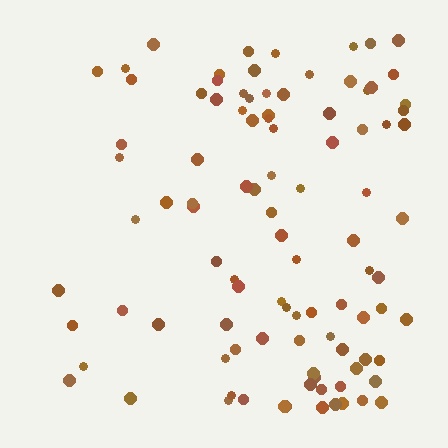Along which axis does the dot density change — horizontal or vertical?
Horizontal.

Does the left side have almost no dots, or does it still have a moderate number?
Still a moderate number, just noticeably fewer than the right.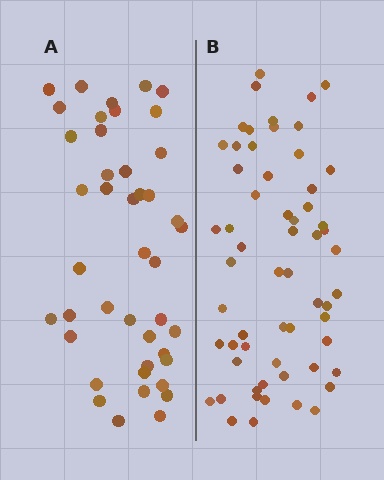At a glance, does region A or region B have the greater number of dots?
Region B (the right region) has more dots.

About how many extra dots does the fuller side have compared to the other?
Region B has approximately 15 more dots than region A.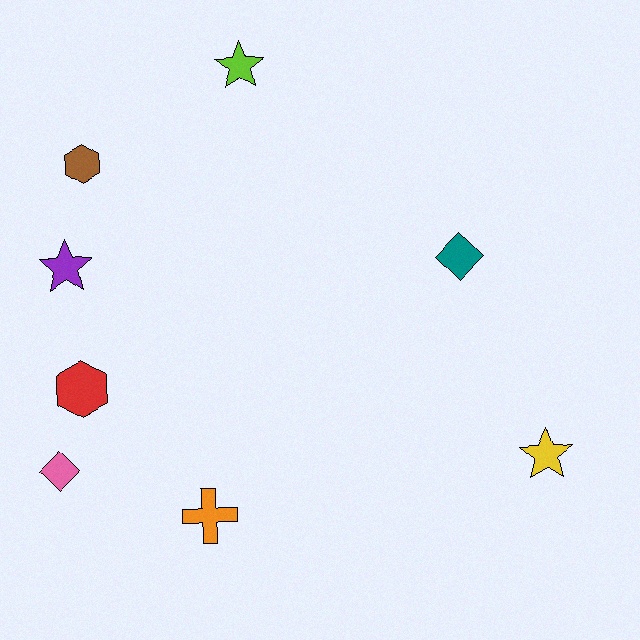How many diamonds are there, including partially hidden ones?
There are 2 diamonds.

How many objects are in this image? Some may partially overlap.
There are 8 objects.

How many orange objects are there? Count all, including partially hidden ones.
There is 1 orange object.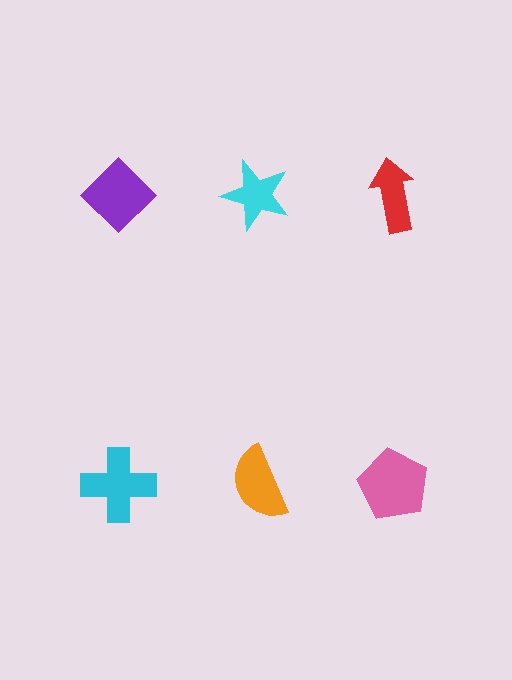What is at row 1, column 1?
A purple diamond.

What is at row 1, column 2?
A cyan star.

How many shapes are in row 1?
3 shapes.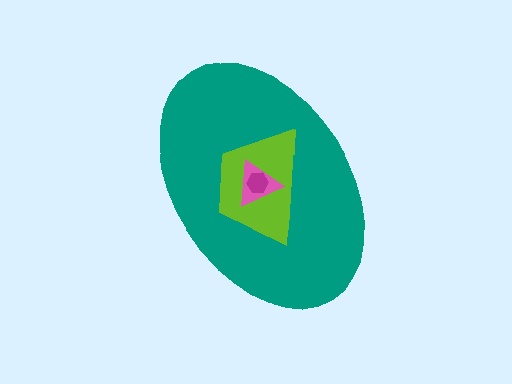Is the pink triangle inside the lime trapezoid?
Yes.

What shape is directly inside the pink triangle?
The magenta hexagon.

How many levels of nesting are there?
4.